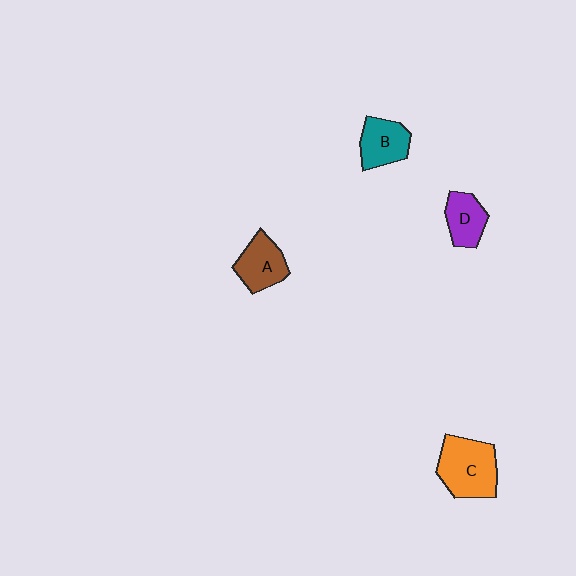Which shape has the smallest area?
Shape D (purple).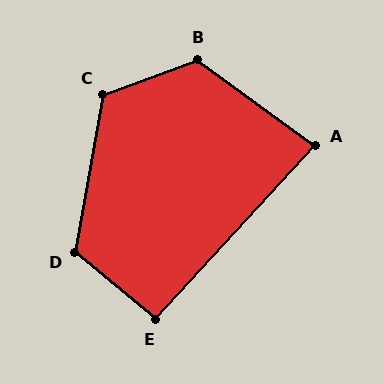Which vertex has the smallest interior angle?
A, at approximately 83 degrees.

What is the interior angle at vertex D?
Approximately 119 degrees (obtuse).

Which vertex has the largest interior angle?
B, at approximately 124 degrees.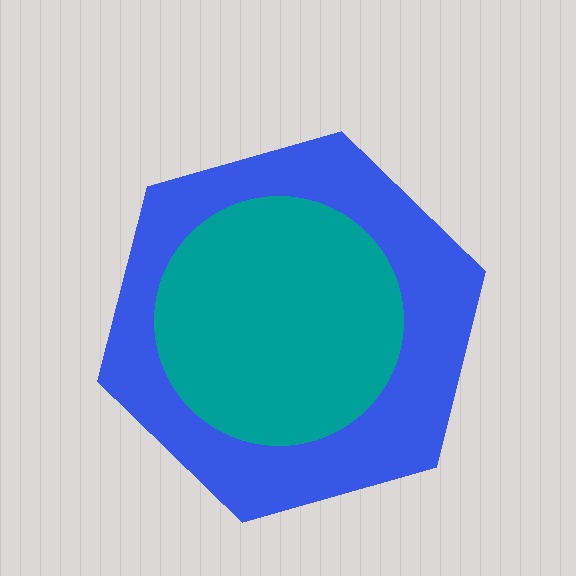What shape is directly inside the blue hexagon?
The teal circle.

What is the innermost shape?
The teal circle.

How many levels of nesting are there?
2.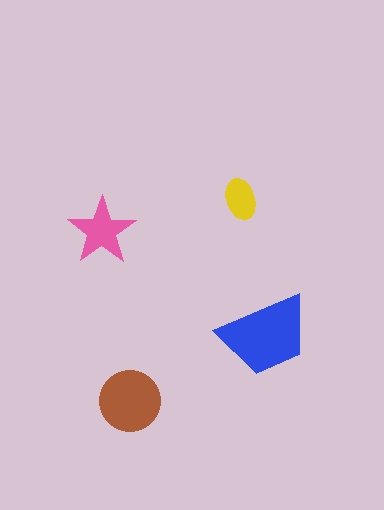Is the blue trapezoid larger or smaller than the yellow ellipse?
Larger.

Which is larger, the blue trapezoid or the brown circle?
The blue trapezoid.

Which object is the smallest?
The yellow ellipse.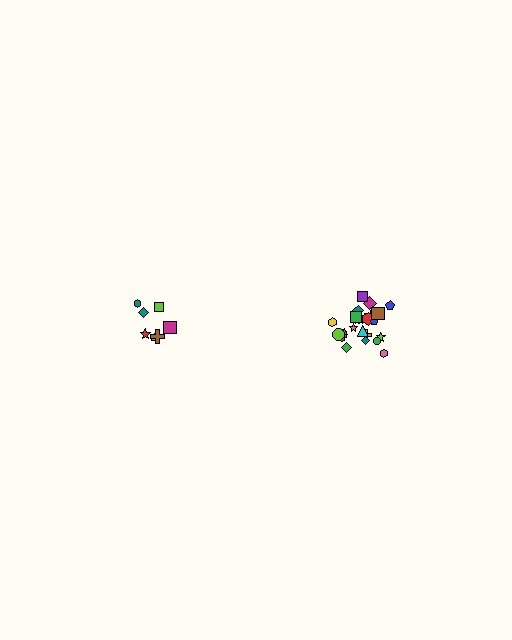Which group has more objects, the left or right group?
The right group.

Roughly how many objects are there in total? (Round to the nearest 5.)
Roughly 30 objects in total.